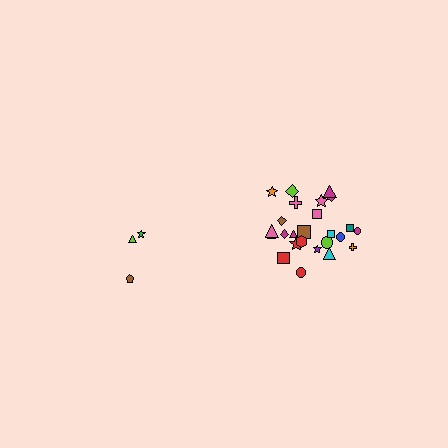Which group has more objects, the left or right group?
The right group.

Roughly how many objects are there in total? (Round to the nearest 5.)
Roughly 30 objects in total.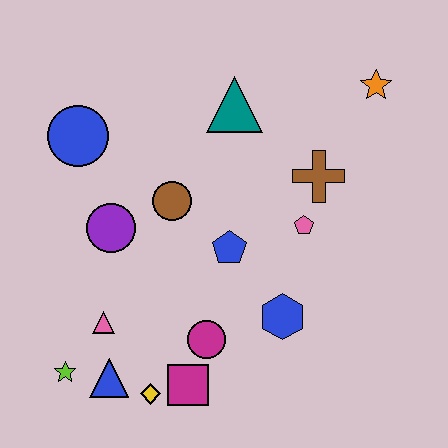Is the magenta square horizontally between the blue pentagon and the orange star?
No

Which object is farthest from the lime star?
The orange star is farthest from the lime star.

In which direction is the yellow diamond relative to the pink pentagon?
The yellow diamond is below the pink pentagon.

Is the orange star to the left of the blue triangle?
No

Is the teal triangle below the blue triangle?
No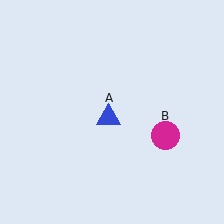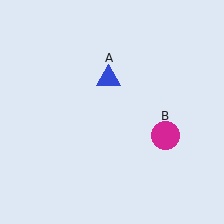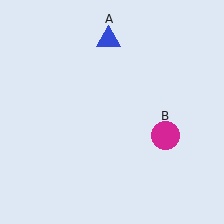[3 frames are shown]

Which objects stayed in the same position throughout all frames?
Magenta circle (object B) remained stationary.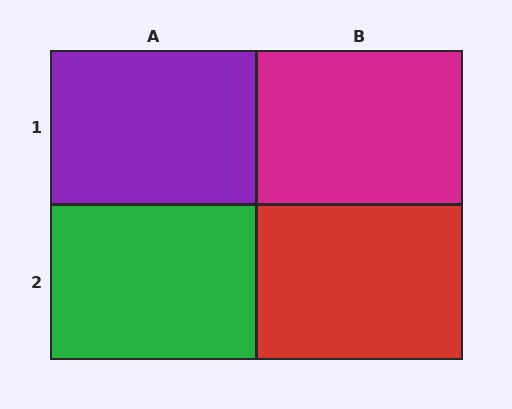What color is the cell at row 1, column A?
Purple.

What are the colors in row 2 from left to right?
Green, red.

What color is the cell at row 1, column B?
Magenta.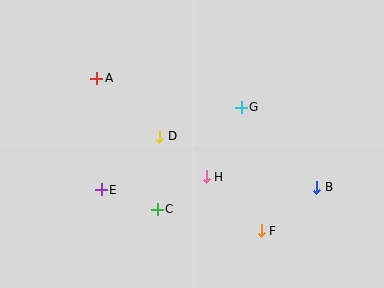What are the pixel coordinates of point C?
Point C is at (157, 209).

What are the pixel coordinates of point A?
Point A is at (97, 78).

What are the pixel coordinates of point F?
Point F is at (261, 231).